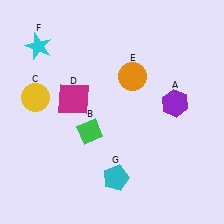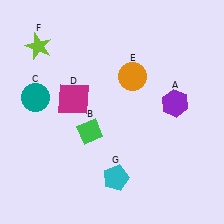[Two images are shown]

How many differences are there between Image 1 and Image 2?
There are 2 differences between the two images.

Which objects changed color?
C changed from yellow to teal. F changed from cyan to lime.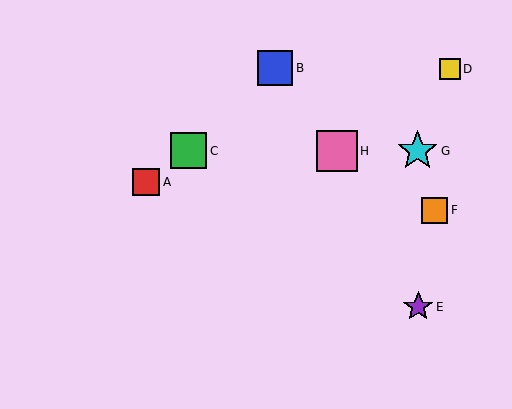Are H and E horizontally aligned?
No, H is at y≈151 and E is at y≈307.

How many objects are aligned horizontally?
3 objects (C, G, H) are aligned horizontally.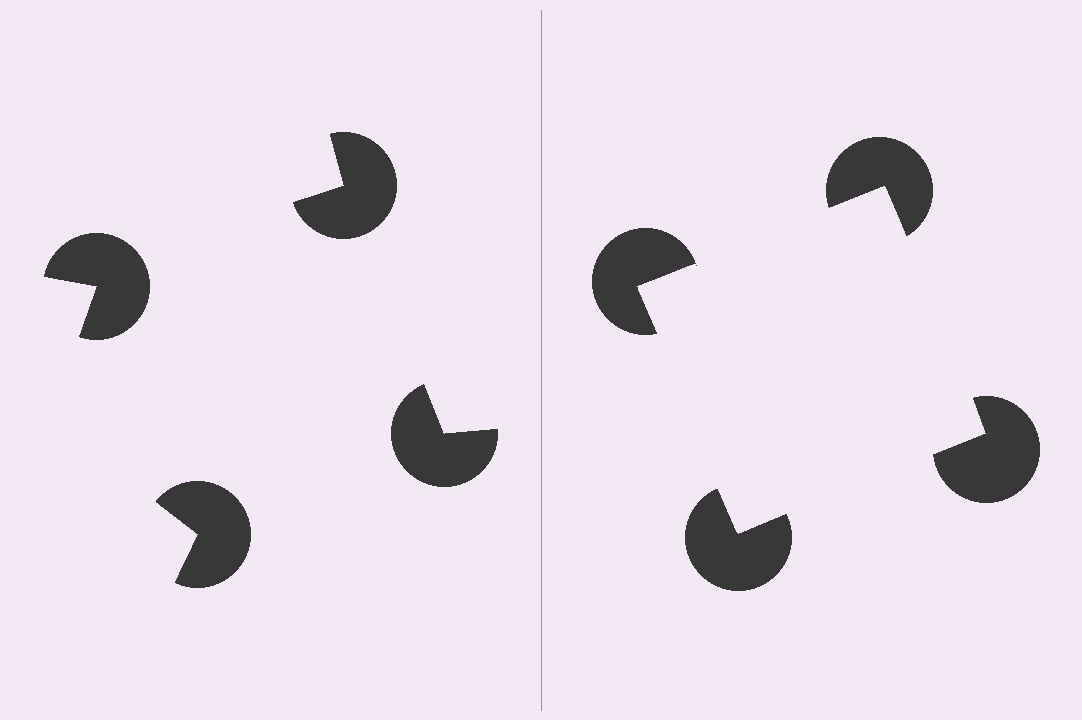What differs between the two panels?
The pac-man discs are positioned identically on both sides; only the wedge orientations differ. On the right they align to a square; on the left they are misaligned.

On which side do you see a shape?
An illusory square appears on the right side. On the left side the wedge cuts are rotated, so no coherent shape forms.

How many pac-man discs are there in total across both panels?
8 — 4 on each side.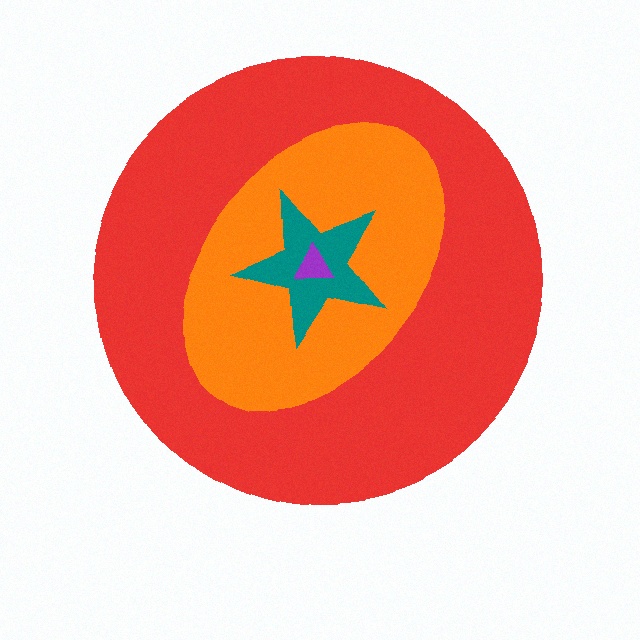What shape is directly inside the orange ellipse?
The teal star.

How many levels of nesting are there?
4.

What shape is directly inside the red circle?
The orange ellipse.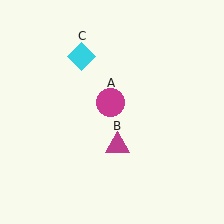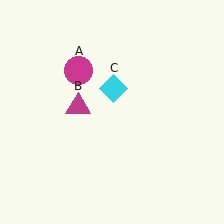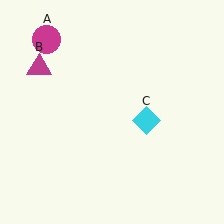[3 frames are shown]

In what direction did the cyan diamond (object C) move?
The cyan diamond (object C) moved down and to the right.